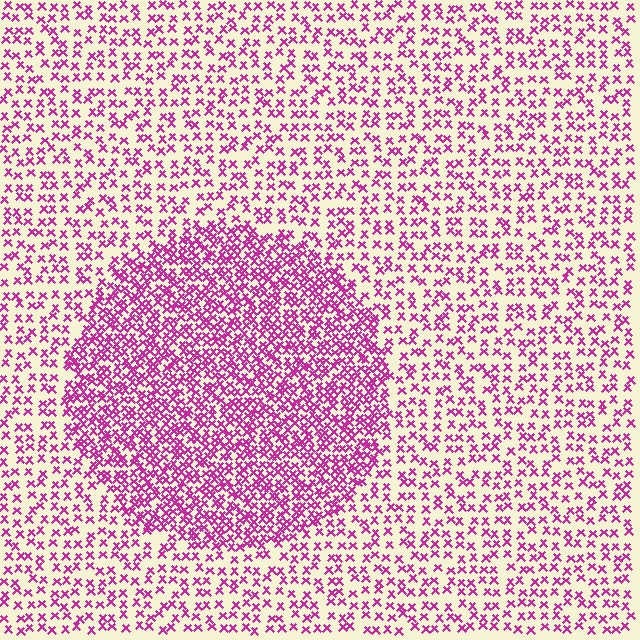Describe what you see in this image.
The image contains small magenta elements arranged at two different densities. A circle-shaped region is visible where the elements are more densely packed than the surrounding area.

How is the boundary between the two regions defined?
The boundary is defined by a change in element density (approximately 2.2x ratio). All elements are the same color, size, and shape.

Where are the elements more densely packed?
The elements are more densely packed inside the circle boundary.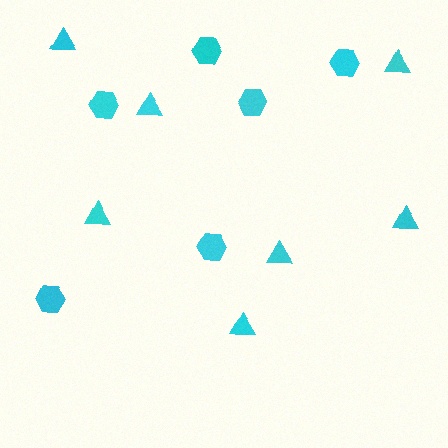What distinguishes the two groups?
There are 2 groups: one group of hexagons (6) and one group of triangles (7).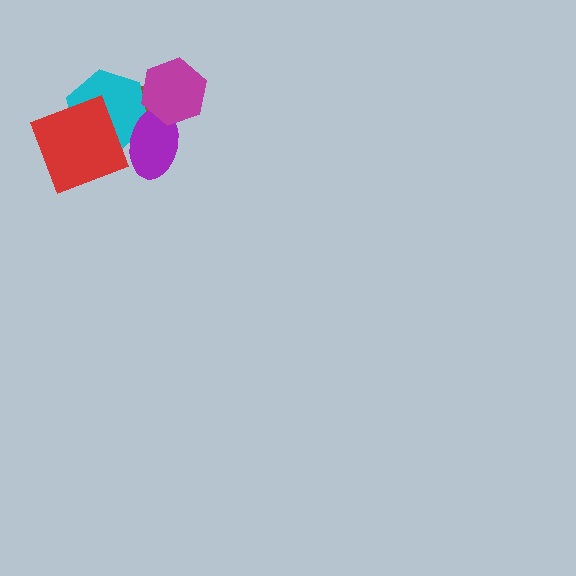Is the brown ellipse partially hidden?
Yes, it is partially covered by another shape.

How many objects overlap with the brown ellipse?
3 objects overlap with the brown ellipse.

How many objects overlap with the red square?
1 object overlaps with the red square.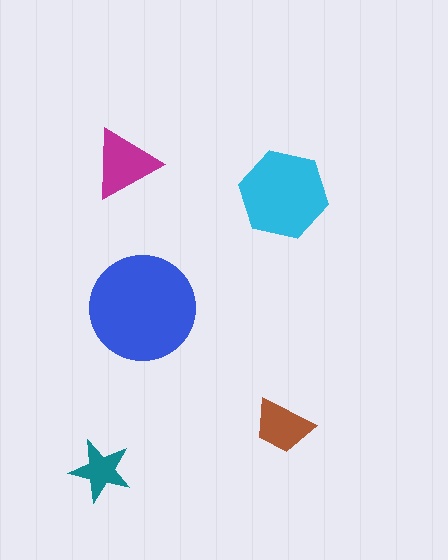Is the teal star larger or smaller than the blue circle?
Smaller.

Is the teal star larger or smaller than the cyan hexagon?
Smaller.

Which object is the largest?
The blue circle.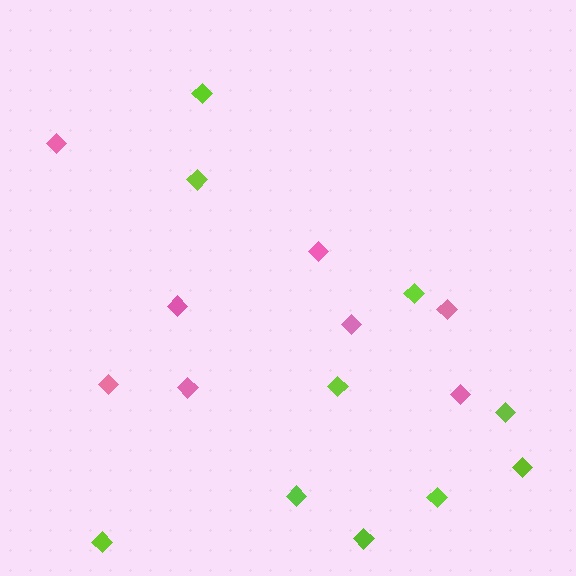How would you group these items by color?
There are 2 groups: one group of pink diamonds (8) and one group of lime diamonds (10).